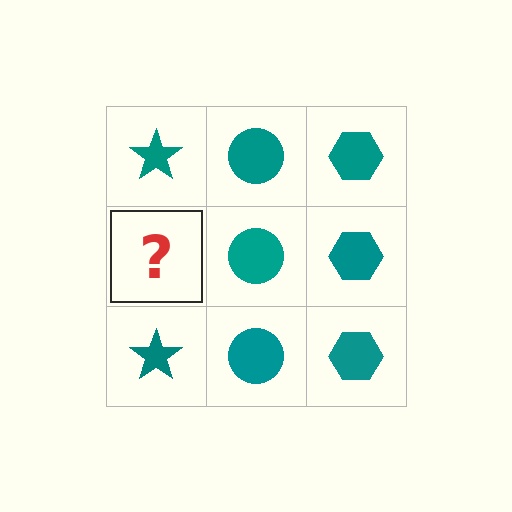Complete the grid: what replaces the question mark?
The question mark should be replaced with a teal star.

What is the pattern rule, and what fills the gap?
The rule is that each column has a consistent shape. The gap should be filled with a teal star.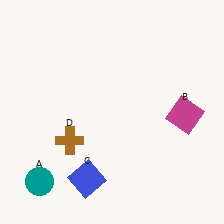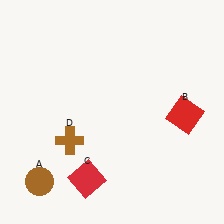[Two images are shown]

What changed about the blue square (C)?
In Image 1, C is blue. In Image 2, it changed to red.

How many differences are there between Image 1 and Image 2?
There are 3 differences between the two images.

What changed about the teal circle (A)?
In Image 1, A is teal. In Image 2, it changed to brown.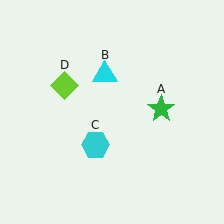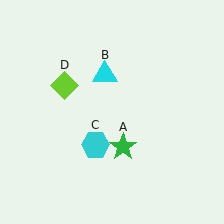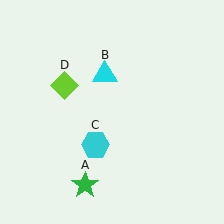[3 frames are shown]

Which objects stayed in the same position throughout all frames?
Cyan triangle (object B) and cyan hexagon (object C) and lime diamond (object D) remained stationary.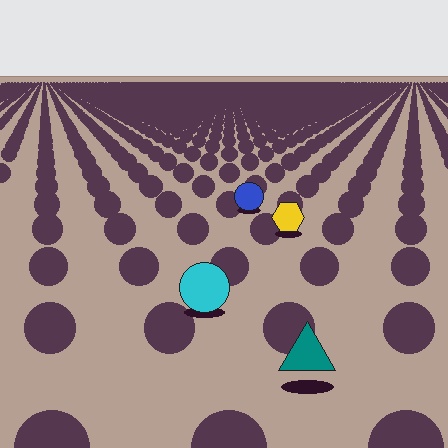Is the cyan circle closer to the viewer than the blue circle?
Yes. The cyan circle is closer — you can tell from the texture gradient: the ground texture is coarser near it.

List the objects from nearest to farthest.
From nearest to farthest: the teal triangle, the cyan circle, the yellow hexagon, the blue circle.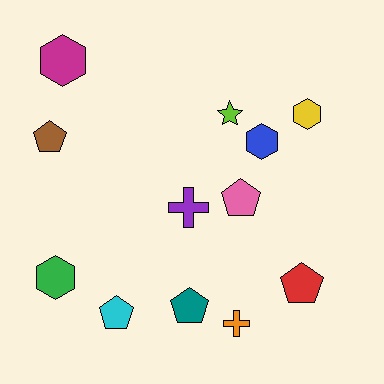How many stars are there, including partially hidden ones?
There is 1 star.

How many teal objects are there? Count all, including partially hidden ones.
There is 1 teal object.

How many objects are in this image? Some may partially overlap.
There are 12 objects.